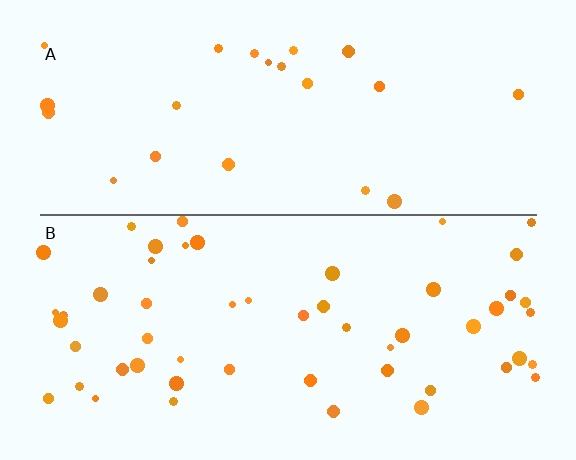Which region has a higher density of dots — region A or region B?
B (the bottom).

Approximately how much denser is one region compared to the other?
Approximately 2.3× — region B over region A.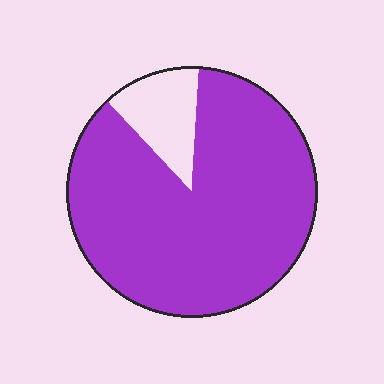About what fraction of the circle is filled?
About seven eighths (7/8).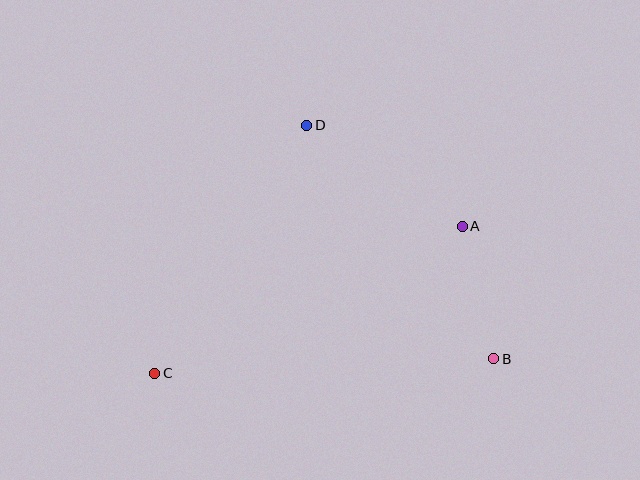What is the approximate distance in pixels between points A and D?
The distance between A and D is approximately 185 pixels.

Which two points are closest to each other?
Points A and B are closest to each other.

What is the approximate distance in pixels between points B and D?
The distance between B and D is approximately 299 pixels.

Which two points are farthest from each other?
Points A and C are farthest from each other.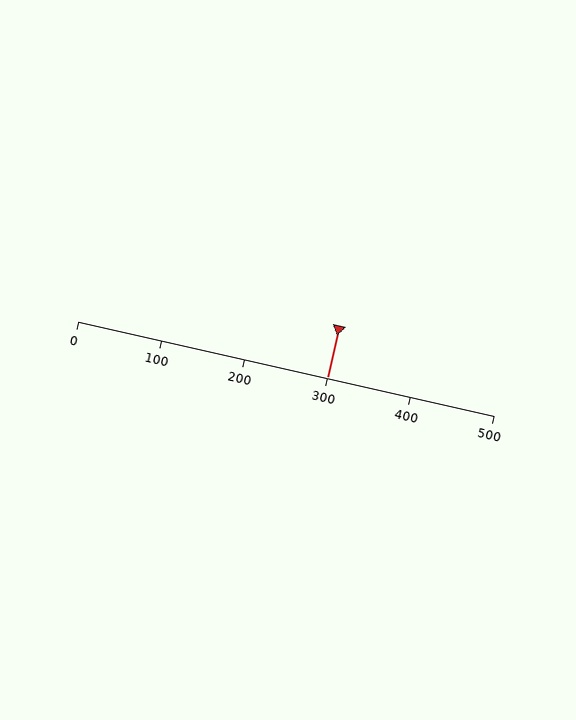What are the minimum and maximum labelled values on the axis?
The axis runs from 0 to 500.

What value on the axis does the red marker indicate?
The marker indicates approximately 300.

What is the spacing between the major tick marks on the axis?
The major ticks are spaced 100 apart.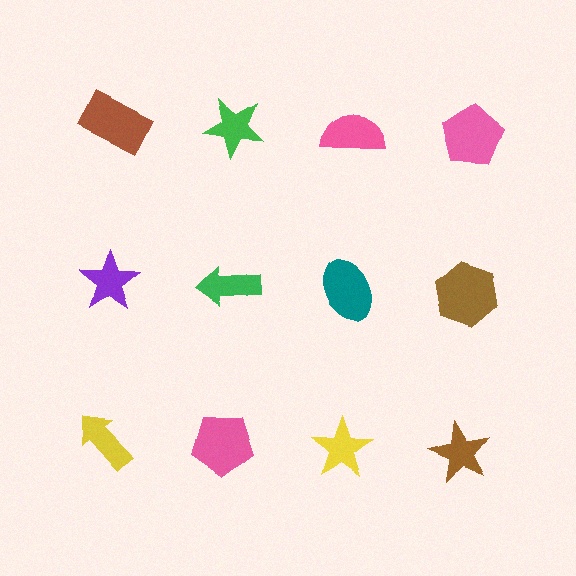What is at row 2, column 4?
A brown hexagon.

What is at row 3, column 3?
A yellow star.